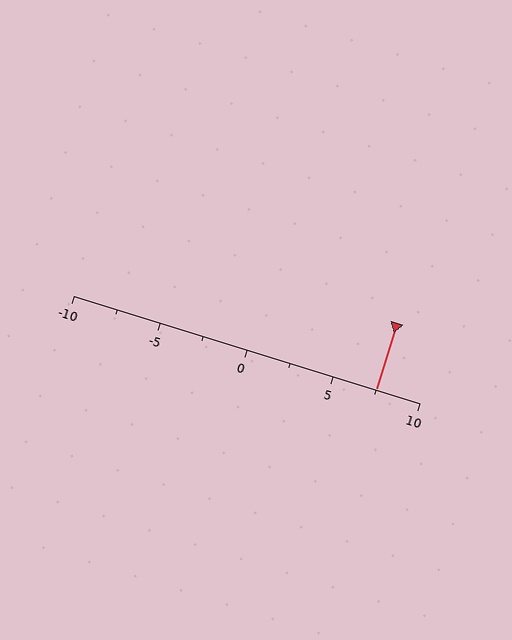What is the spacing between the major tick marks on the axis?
The major ticks are spaced 5 apart.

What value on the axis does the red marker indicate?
The marker indicates approximately 7.5.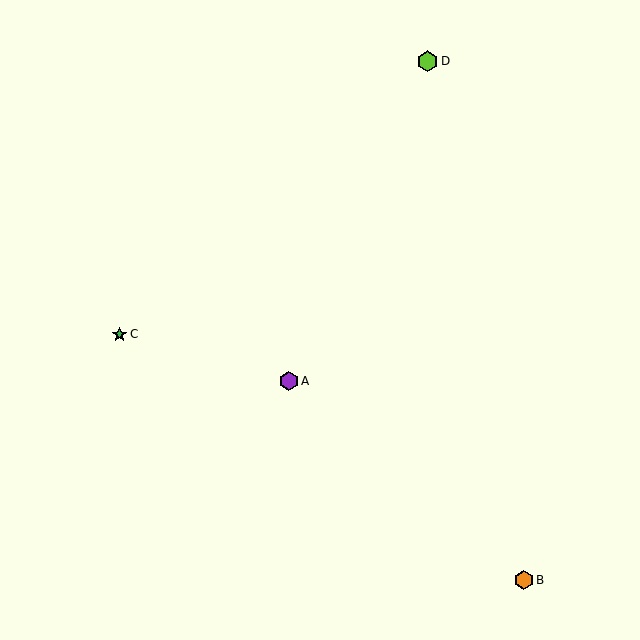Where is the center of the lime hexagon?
The center of the lime hexagon is at (427, 61).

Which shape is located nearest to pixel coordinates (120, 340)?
The green star (labeled C) at (120, 334) is nearest to that location.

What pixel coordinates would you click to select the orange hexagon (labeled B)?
Click at (524, 580) to select the orange hexagon B.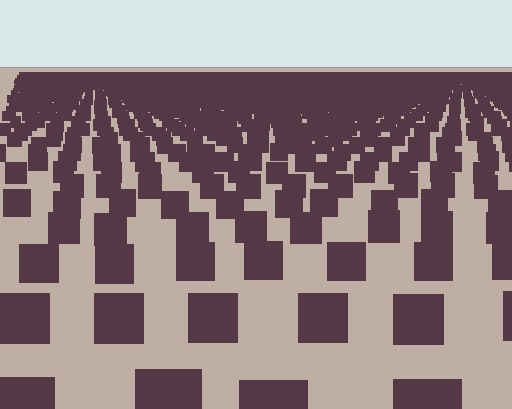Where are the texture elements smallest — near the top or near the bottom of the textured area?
Near the top.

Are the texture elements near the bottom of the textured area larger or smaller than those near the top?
Larger. Near the bottom, elements are closer to the viewer and appear at a bigger on-screen size.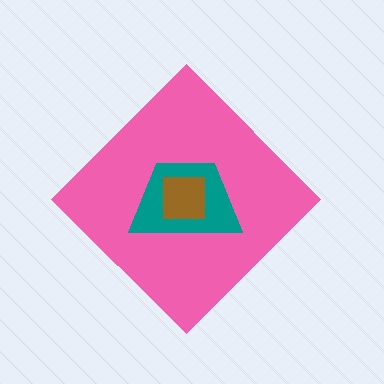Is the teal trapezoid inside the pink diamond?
Yes.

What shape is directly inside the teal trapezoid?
The brown square.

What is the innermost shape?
The brown square.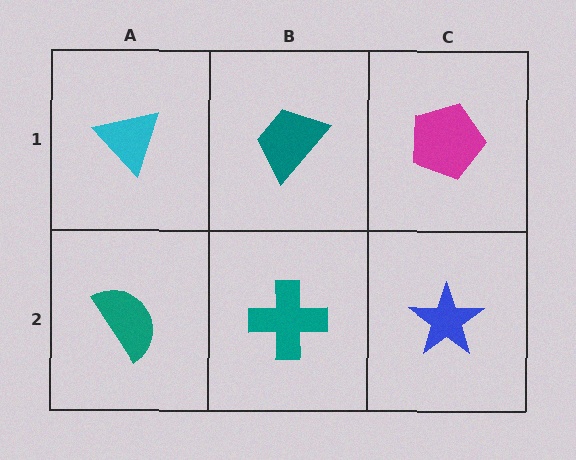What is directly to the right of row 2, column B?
A blue star.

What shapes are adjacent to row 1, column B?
A teal cross (row 2, column B), a cyan triangle (row 1, column A), a magenta pentagon (row 1, column C).